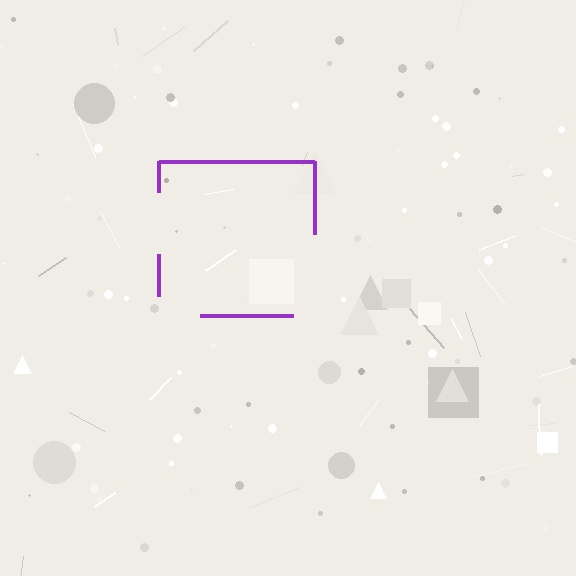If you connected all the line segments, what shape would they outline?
They would outline a square.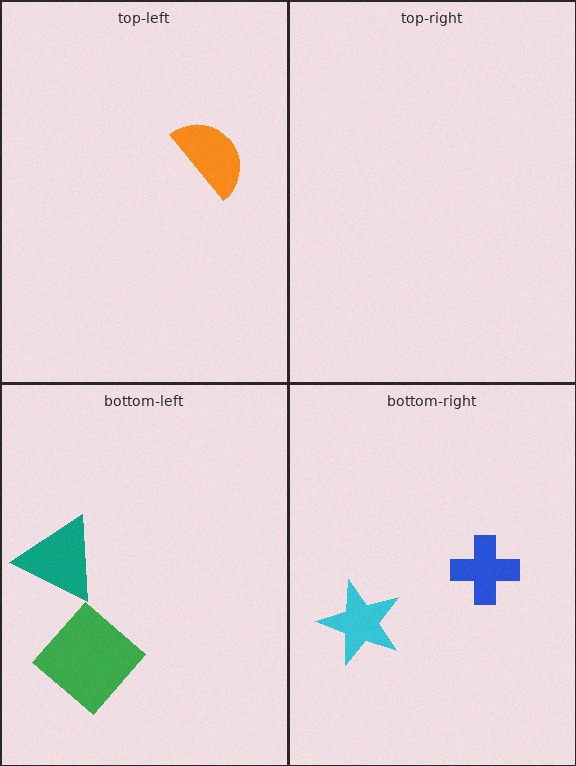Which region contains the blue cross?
The bottom-right region.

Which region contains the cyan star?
The bottom-right region.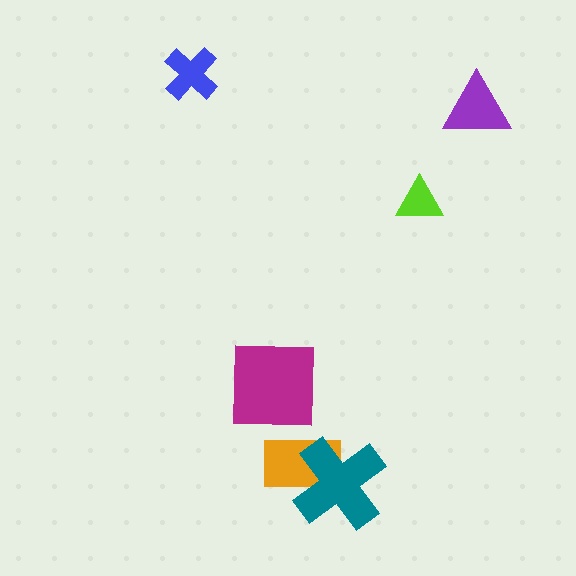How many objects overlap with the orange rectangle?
1 object overlaps with the orange rectangle.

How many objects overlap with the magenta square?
0 objects overlap with the magenta square.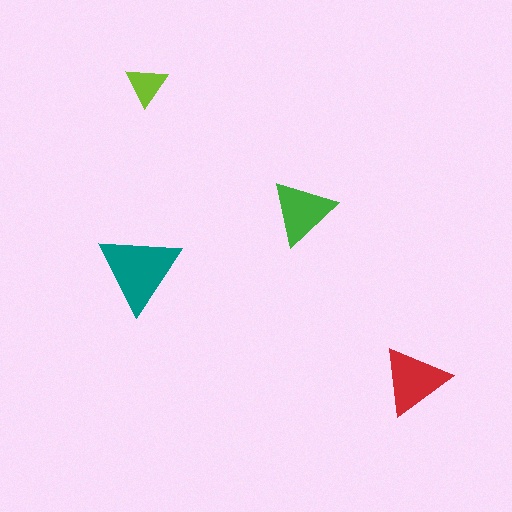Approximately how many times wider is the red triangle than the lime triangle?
About 1.5 times wider.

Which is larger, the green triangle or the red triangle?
The red one.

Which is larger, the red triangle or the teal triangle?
The teal one.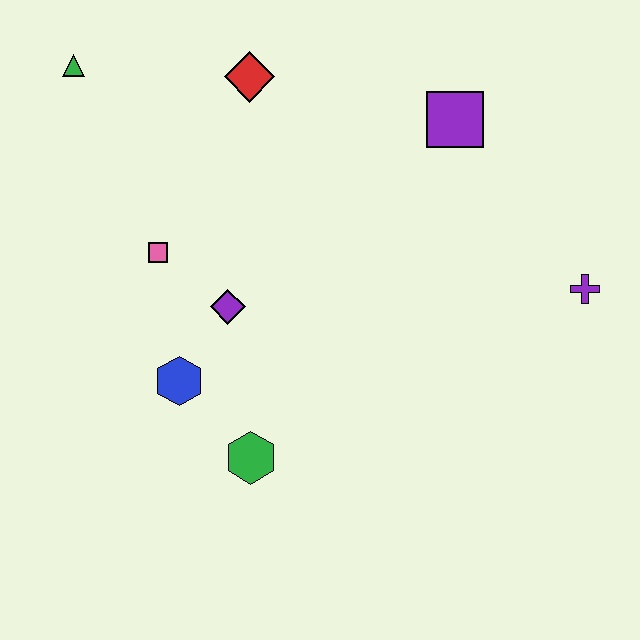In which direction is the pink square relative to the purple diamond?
The pink square is to the left of the purple diamond.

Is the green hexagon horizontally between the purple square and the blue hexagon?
Yes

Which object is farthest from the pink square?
The purple cross is farthest from the pink square.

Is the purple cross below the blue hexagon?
No